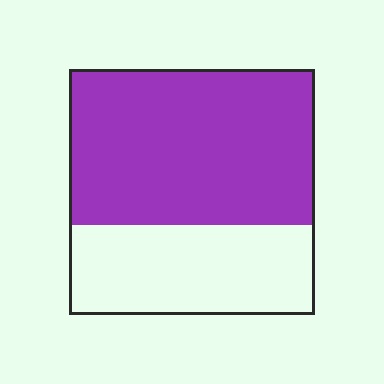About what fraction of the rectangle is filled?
About five eighths (5/8).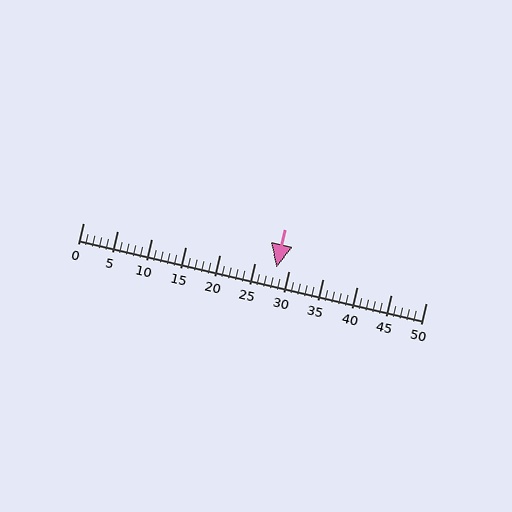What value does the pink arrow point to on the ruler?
The pink arrow points to approximately 28.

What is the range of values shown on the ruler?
The ruler shows values from 0 to 50.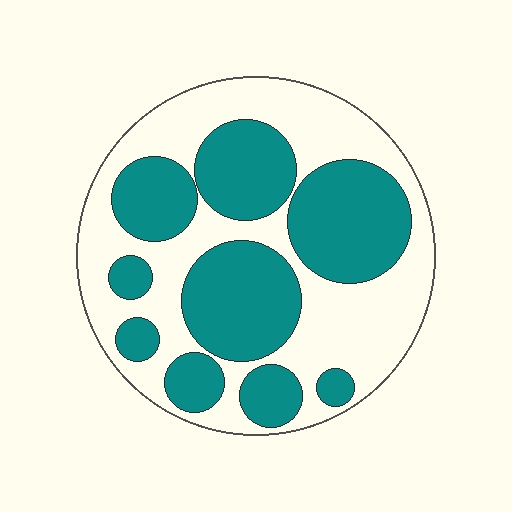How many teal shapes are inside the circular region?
9.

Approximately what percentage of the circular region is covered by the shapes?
Approximately 50%.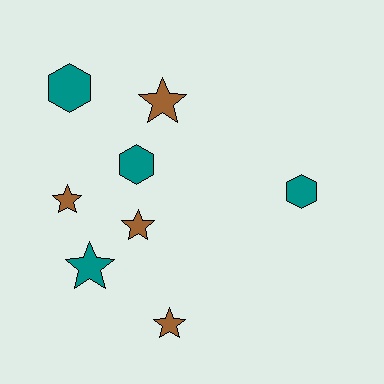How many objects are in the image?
There are 8 objects.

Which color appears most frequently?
Brown, with 4 objects.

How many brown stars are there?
There are 4 brown stars.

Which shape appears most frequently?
Star, with 5 objects.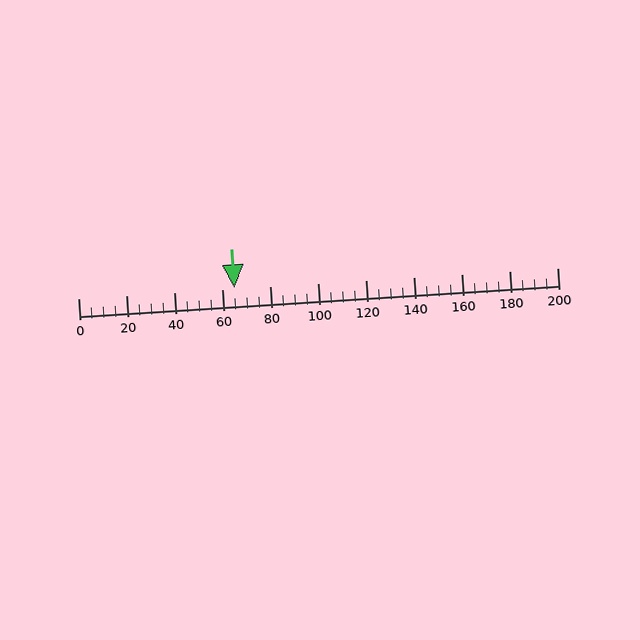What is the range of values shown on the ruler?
The ruler shows values from 0 to 200.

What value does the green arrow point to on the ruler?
The green arrow points to approximately 65.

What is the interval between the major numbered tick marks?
The major tick marks are spaced 20 units apart.